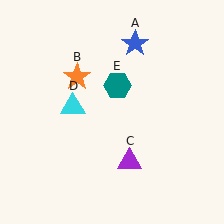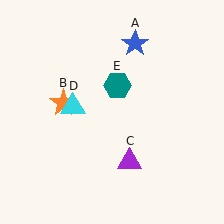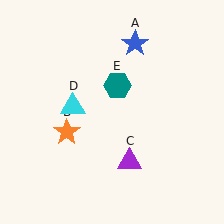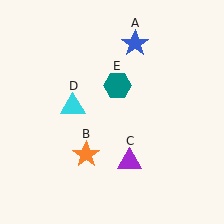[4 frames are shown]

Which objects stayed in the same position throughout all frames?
Blue star (object A) and purple triangle (object C) and cyan triangle (object D) and teal hexagon (object E) remained stationary.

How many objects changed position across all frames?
1 object changed position: orange star (object B).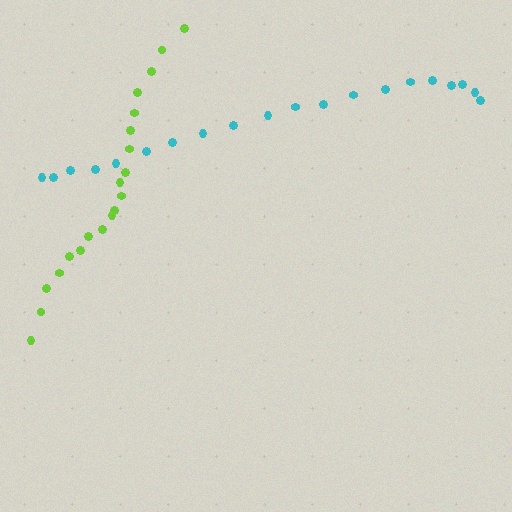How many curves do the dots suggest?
There are 2 distinct paths.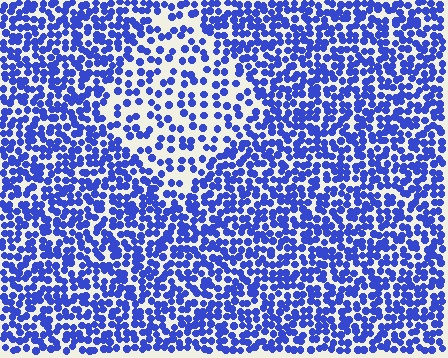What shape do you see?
I see a diamond.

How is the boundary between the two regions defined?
The boundary is defined by a change in element density (approximately 2.1x ratio). All elements are the same color, size, and shape.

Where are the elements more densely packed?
The elements are more densely packed outside the diamond boundary.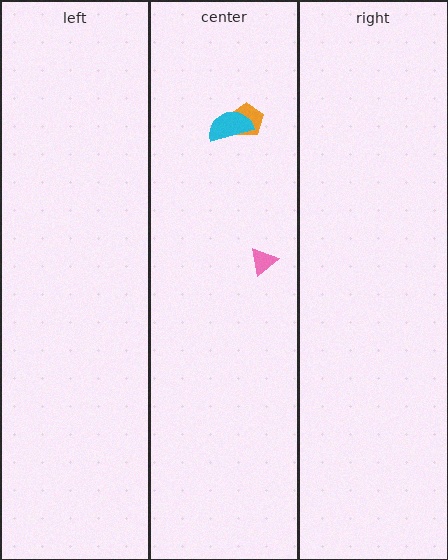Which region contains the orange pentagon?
The center region.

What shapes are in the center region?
The pink triangle, the orange pentagon, the cyan semicircle.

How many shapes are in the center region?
3.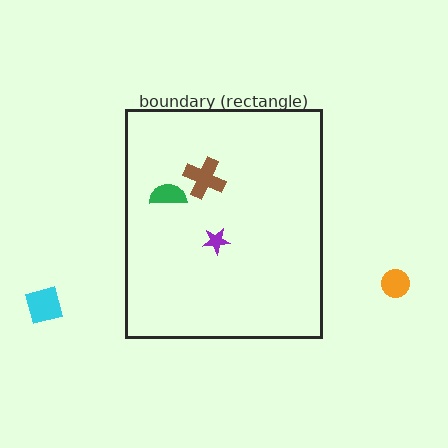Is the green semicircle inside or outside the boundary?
Inside.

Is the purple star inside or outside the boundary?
Inside.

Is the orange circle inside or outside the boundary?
Outside.